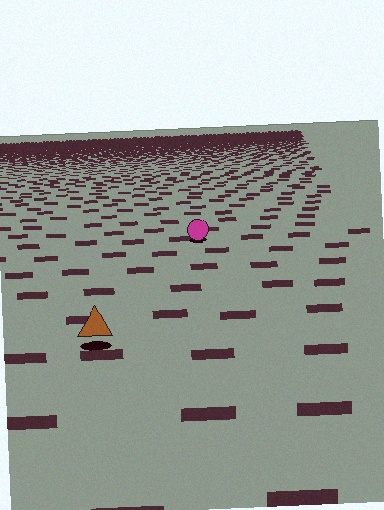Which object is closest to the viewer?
The brown triangle is closest. The texture marks near it are larger and more spread out.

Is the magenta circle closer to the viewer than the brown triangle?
No. The brown triangle is closer — you can tell from the texture gradient: the ground texture is coarser near it.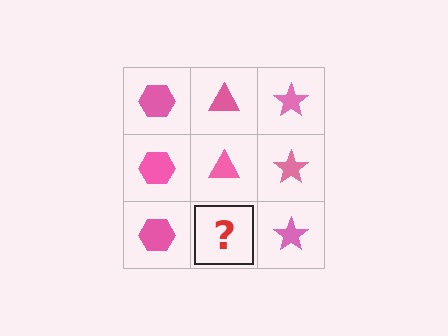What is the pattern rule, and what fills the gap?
The rule is that each column has a consistent shape. The gap should be filled with a pink triangle.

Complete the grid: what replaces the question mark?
The question mark should be replaced with a pink triangle.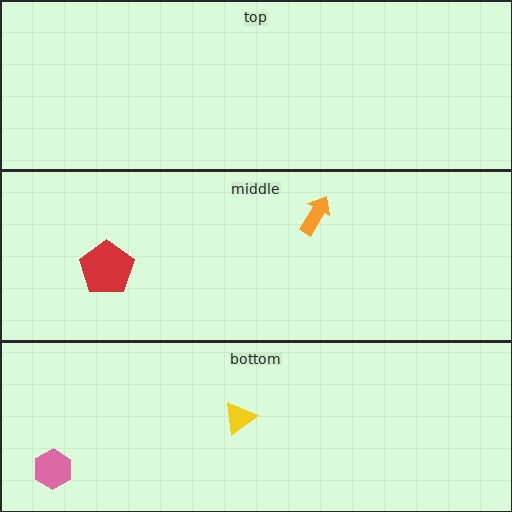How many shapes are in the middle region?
2.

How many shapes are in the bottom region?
2.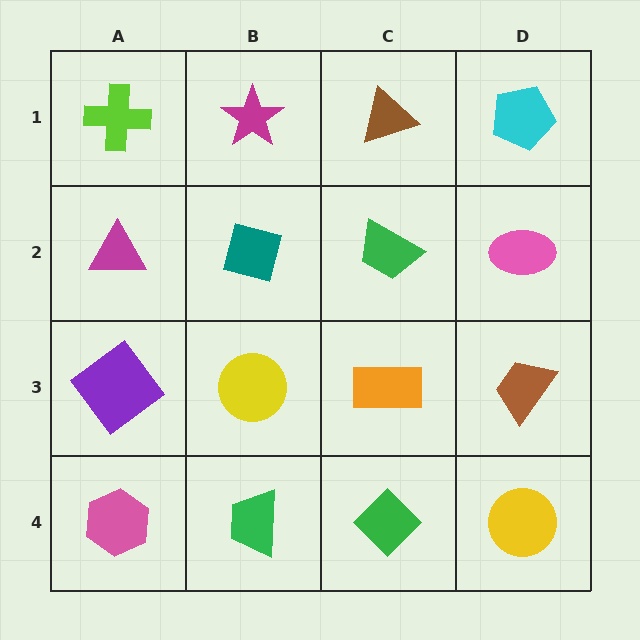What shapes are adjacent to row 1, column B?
A teal square (row 2, column B), a lime cross (row 1, column A), a brown triangle (row 1, column C).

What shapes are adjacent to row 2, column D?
A cyan pentagon (row 1, column D), a brown trapezoid (row 3, column D), a green trapezoid (row 2, column C).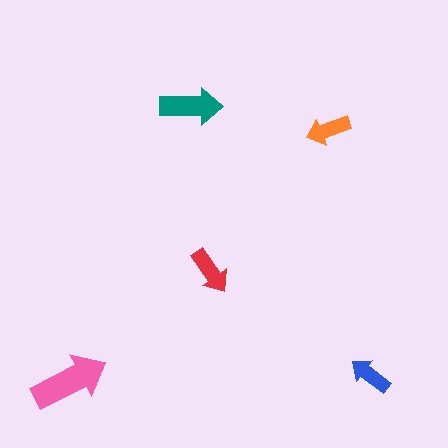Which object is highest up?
The teal arrow is topmost.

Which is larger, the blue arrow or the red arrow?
The red one.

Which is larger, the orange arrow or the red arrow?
The red one.